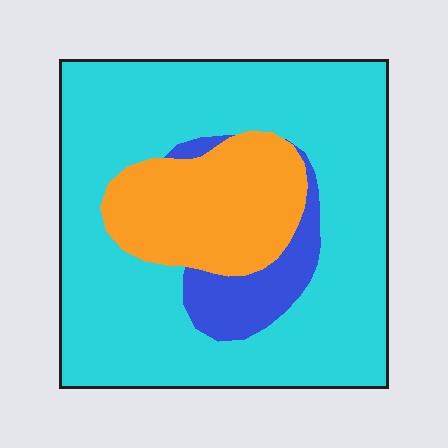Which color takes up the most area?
Cyan, at roughly 70%.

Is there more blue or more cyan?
Cyan.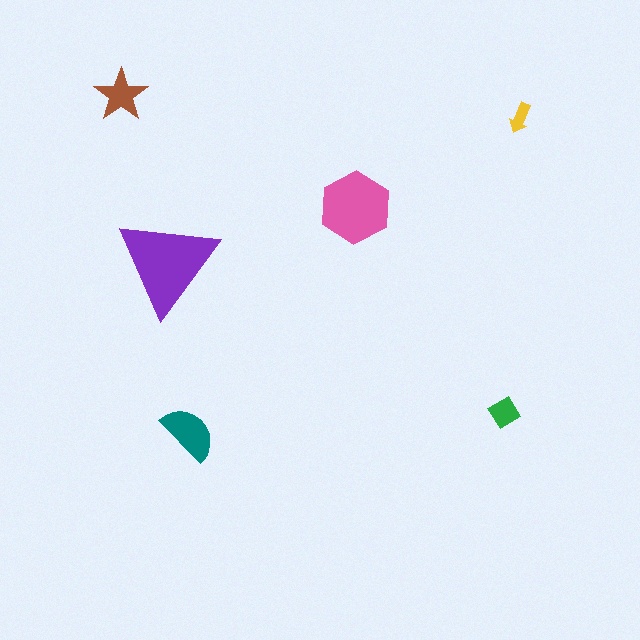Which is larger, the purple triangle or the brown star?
The purple triangle.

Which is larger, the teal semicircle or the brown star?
The teal semicircle.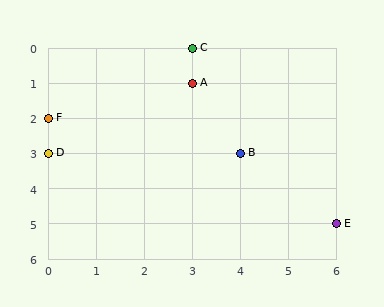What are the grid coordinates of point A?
Point A is at grid coordinates (3, 1).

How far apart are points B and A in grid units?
Points B and A are 1 column and 2 rows apart (about 2.2 grid units diagonally).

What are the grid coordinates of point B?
Point B is at grid coordinates (4, 3).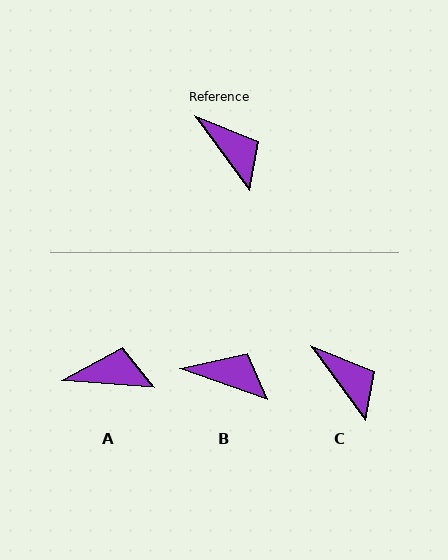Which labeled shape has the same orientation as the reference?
C.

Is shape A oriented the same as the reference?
No, it is off by about 50 degrees.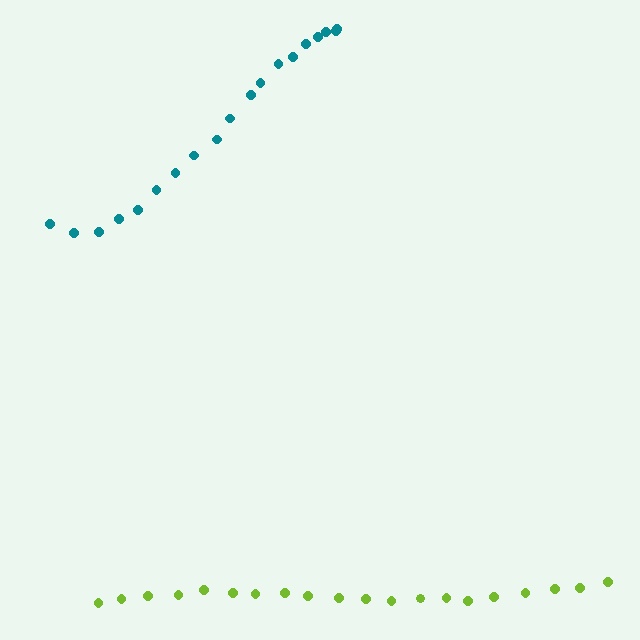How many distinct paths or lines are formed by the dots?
There are 2 distinct paths.